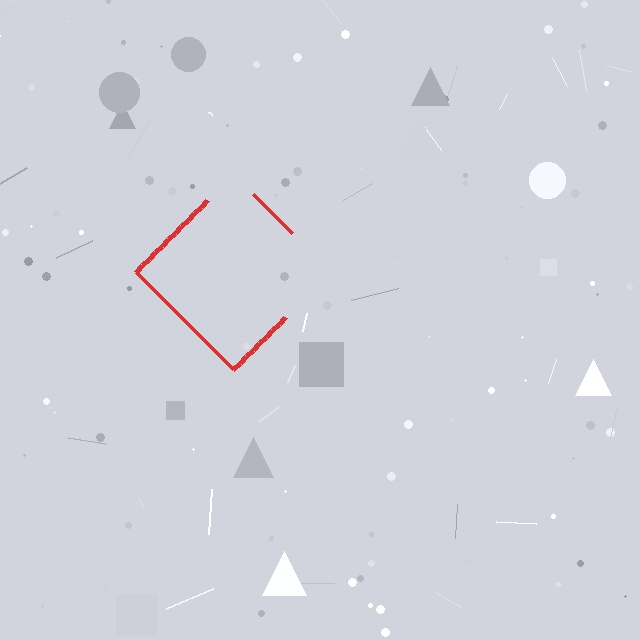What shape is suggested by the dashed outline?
The dashed outline suggests a diamond.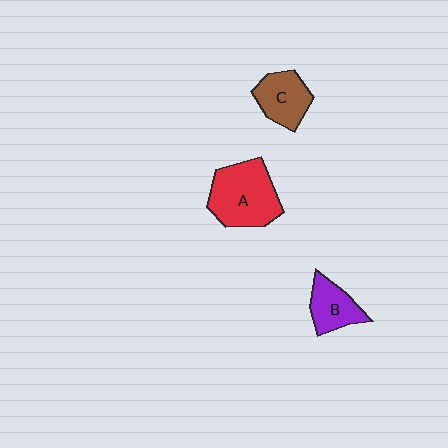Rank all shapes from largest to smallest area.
From largest to smallest: A (red), C (brown), B (purple).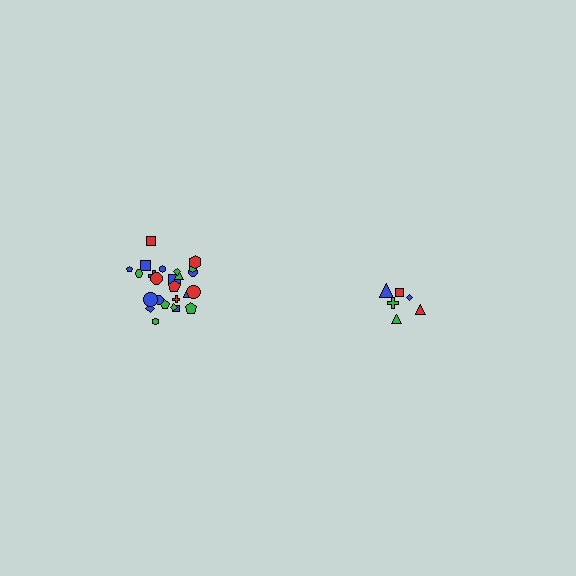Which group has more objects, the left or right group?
The left group.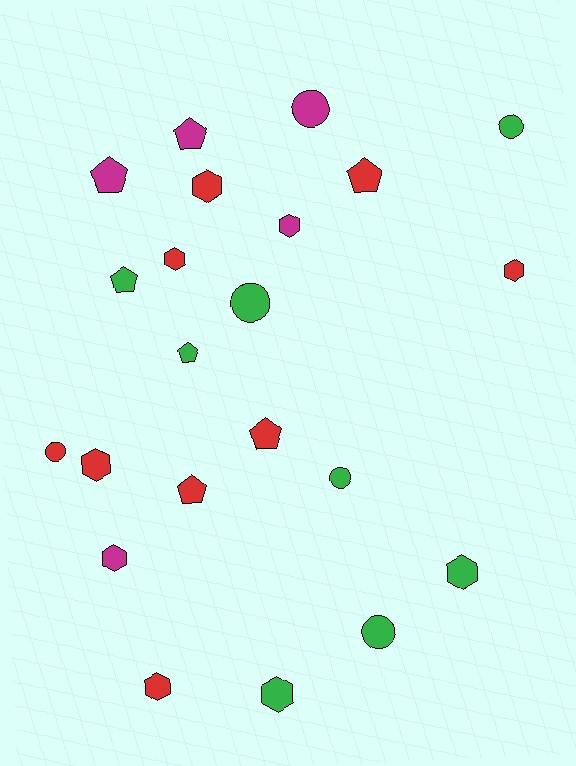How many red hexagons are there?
There are 5 red hexagons.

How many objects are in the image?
There are 22 objects.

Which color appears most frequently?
Red, with 9 objects.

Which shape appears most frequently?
Hexagon, with 9 objects.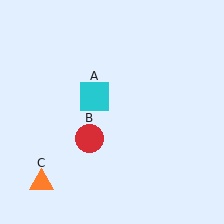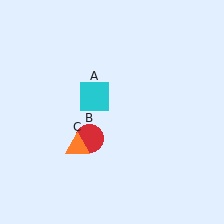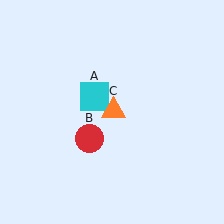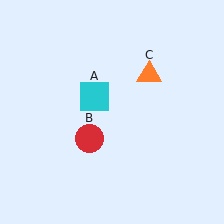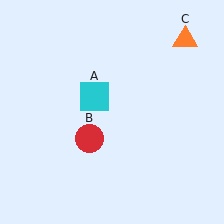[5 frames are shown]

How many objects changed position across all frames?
1 object changed position: orange triangle (object C).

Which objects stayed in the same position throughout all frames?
Cyan square (object A) and red circle (object B) remained stationary.